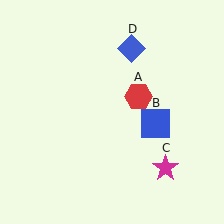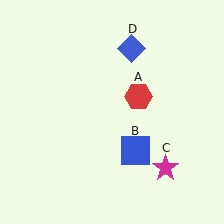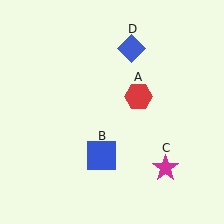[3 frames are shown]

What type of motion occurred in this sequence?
The blue square (object B) rotated clockwise around the center of the scene.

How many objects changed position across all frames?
1 object changed position: blue square (object B).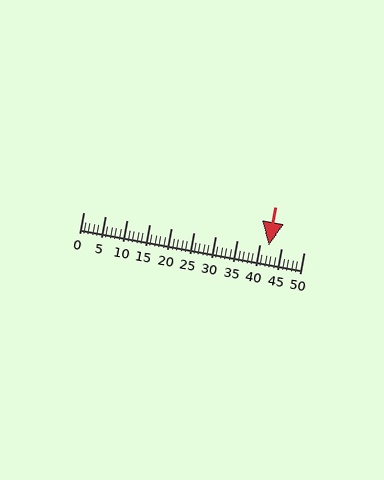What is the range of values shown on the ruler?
The ruler shows values from 0 to 50.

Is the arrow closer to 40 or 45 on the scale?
The arrow is closer to 40.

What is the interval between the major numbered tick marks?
The major tick marks are spaced 5 units apart.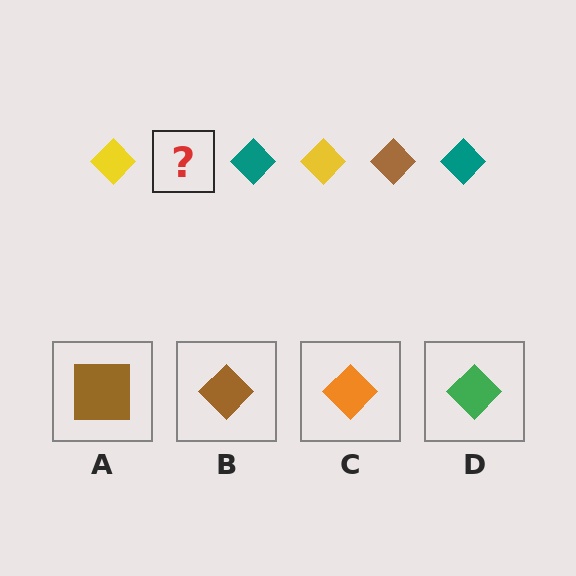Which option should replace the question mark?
Option B.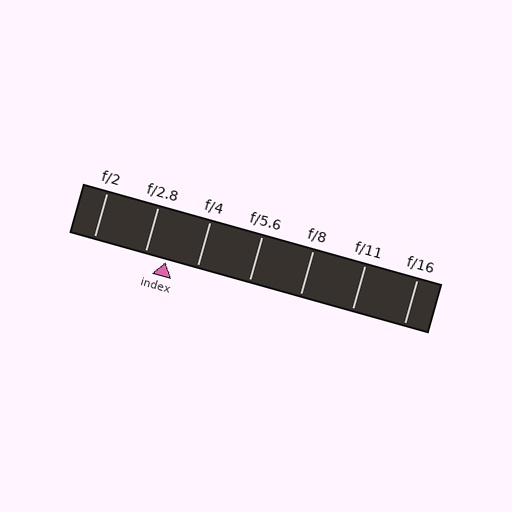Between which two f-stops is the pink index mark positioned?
The index mark is between f/2.8 and f/4.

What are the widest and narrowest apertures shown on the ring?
The widest aperture shown is f/2 and the narrowest is f/16.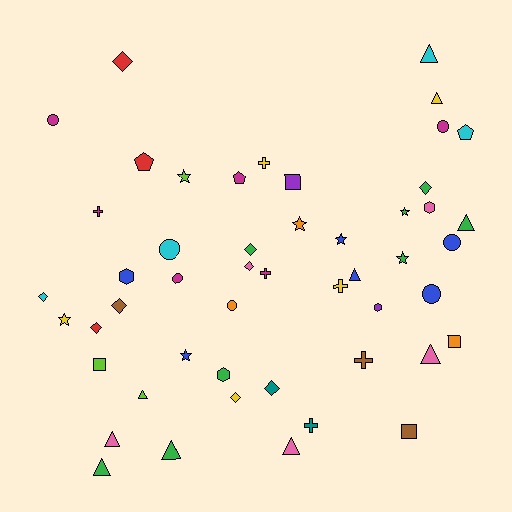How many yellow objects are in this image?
There are 5 yellow objects.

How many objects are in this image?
There are 50 objects.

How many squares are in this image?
There are 4 squares.